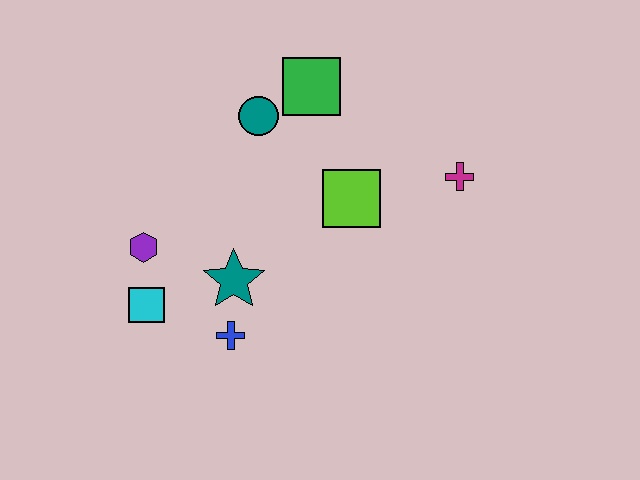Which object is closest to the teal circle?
The green square is closest to the teal circle.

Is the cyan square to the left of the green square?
Yes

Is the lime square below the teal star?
No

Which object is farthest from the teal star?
The magenta cross is farthest from the teal star.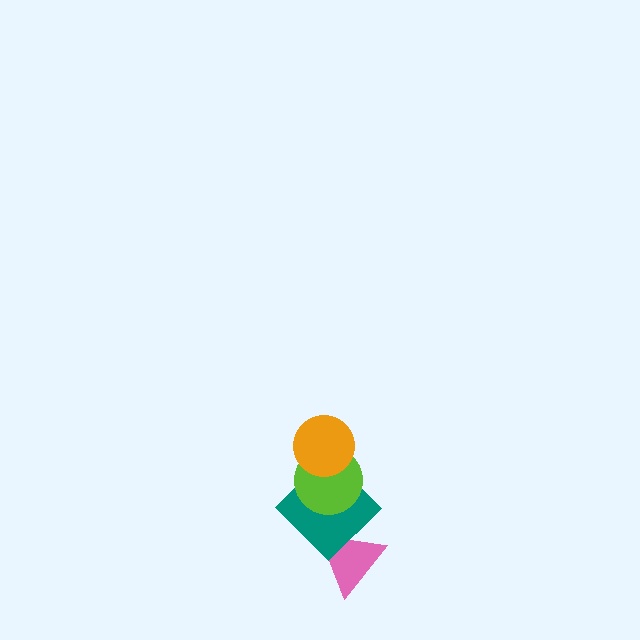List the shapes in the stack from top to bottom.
From top to bottom: the orange circle, the lime circle, the teal diamond, the pink triangle.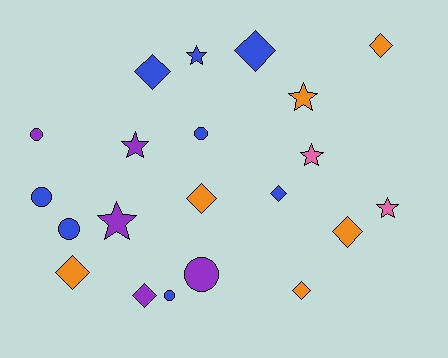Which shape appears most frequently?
Diamond, with 9 objects.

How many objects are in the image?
There are 21 objects.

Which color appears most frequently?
Blue, with 8 objects.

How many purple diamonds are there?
There is 1 purple diamond.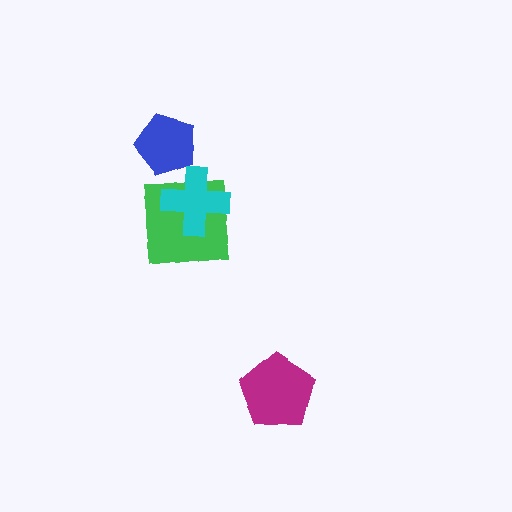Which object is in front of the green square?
The cyan cross is in front of the green square.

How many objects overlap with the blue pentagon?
0 objects overlap with the blue pentagon.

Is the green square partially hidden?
Yes, it is partially covered by another shape.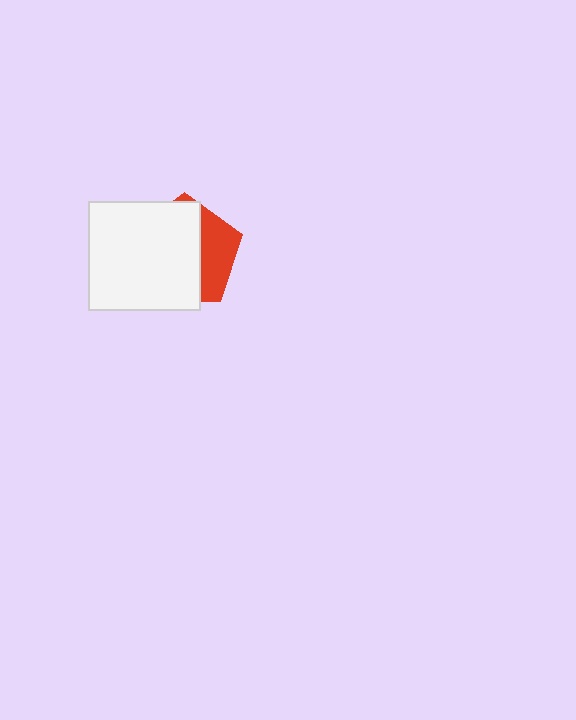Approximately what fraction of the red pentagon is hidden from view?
Roughly 68% of the red pentagon is hidden behind the white rectangle.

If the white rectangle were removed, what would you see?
You would see the complete red pentagon.